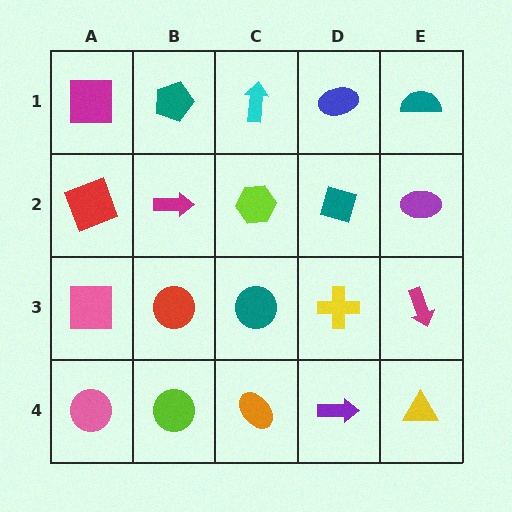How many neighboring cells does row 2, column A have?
3.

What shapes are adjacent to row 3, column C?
A lime hexagon (row 2, column C), an orange ellipse (row 4, column C), a red circle (row 3, column B), a yellow cross (row 3, column D).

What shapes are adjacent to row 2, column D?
A blue ellipse (row 1, column D), a yellow cross (row 3, column D), a lime hexagon (row 2, column C), a purple ellipse (row 2, column E).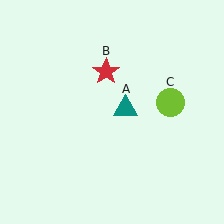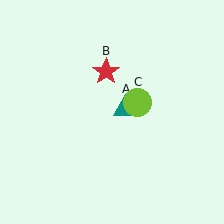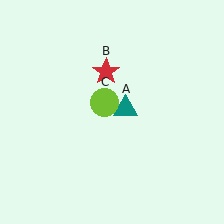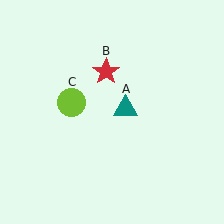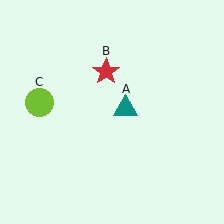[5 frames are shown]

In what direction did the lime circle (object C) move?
The lime circle (object C) moved left.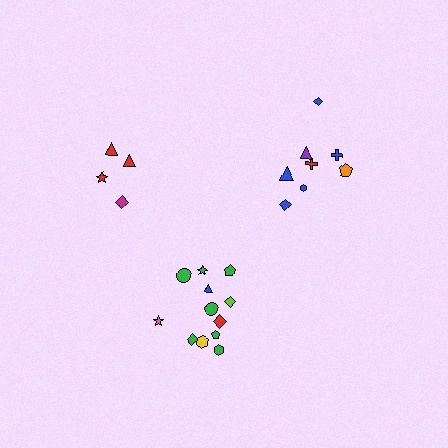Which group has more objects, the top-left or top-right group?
The top-right group.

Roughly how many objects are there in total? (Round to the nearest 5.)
Roughly 25 objects in total.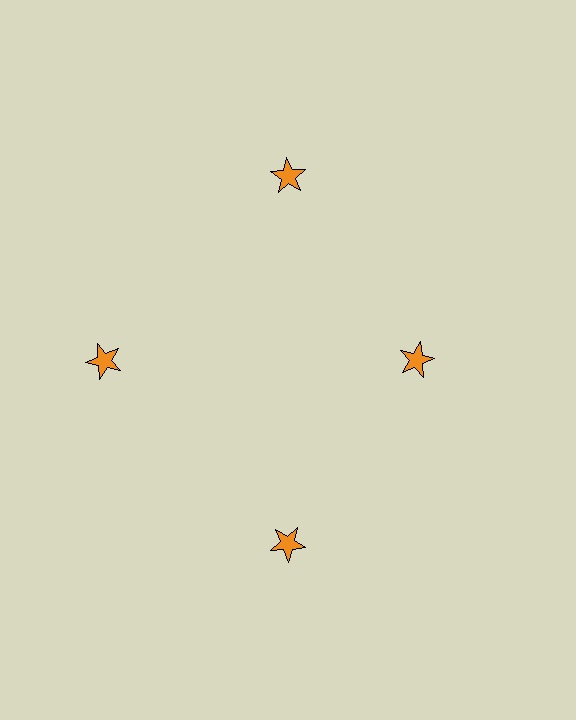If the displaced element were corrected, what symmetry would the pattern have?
It would have 4-fold rotational symmetry — the pattern would map onto itself every 90 degrees.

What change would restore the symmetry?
The symmetry would be restored by moving it outward, back onto the ring so that all 4 stars sit at equal angles and equal distance from the center.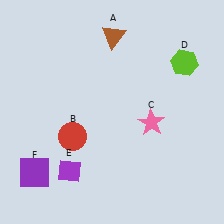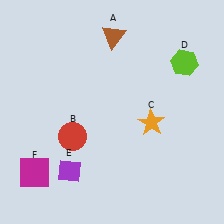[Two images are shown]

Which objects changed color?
C changed from pink to orange. F changed from purple to magenta.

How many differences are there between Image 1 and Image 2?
There are 2 differences between the two images.